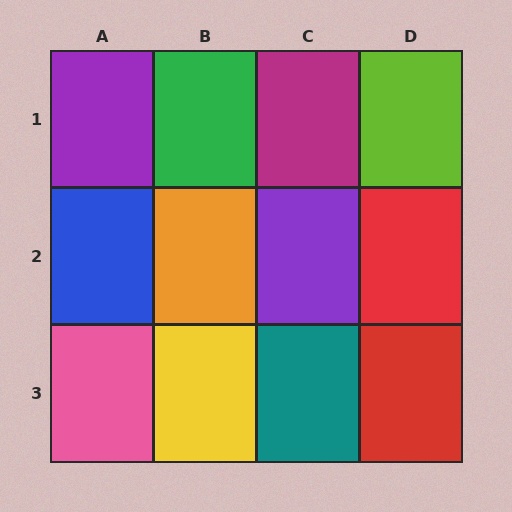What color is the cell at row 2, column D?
Red.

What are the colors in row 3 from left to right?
Pink, yellow, teal, red.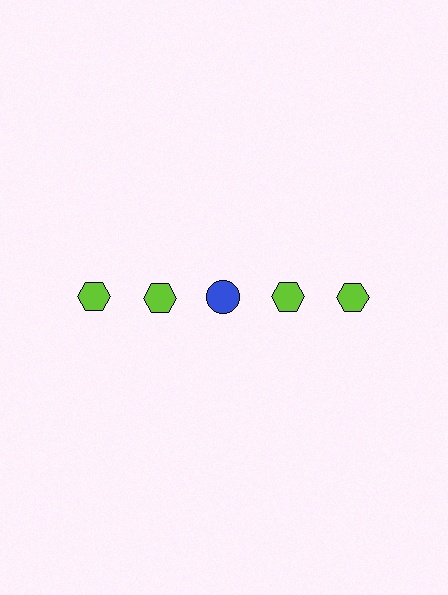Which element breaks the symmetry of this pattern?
The blue circle in the top row, center column breaks the symmetry. All other shapes are lime hexagons.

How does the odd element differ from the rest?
It differs in both color (blue instead of lime) and shape (circle instead of hexagon).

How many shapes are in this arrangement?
There are 5 shapes arranged in a grid pattern.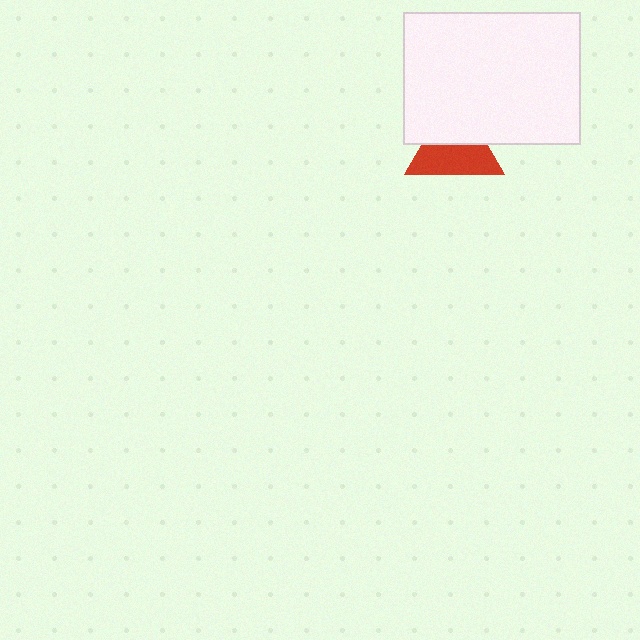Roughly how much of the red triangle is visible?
About half of it is visible (roughly 57%).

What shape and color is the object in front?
The object in front is a white rectangle.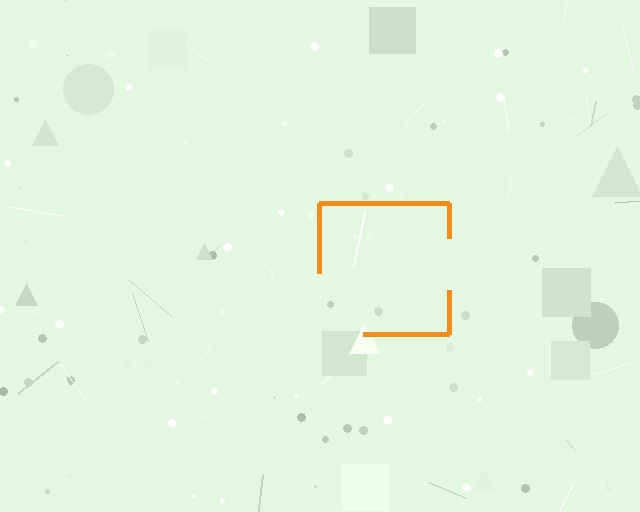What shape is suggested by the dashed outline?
The dashed outline suggests a square.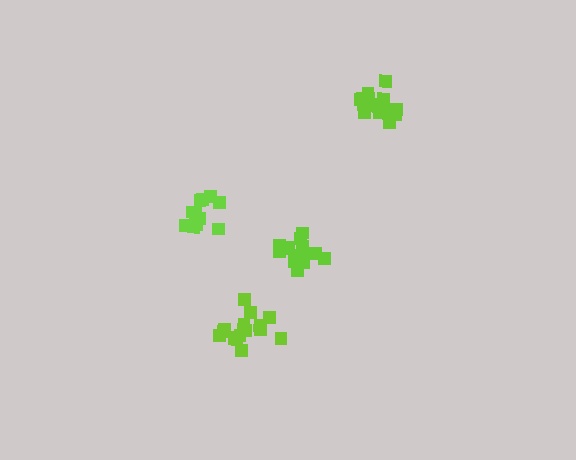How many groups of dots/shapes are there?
There are 4 groups.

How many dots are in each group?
Group 1: 16 dots, Group 2: 12 dots, Group 3: 15 dots, Group 4: 17 dots (60 total).